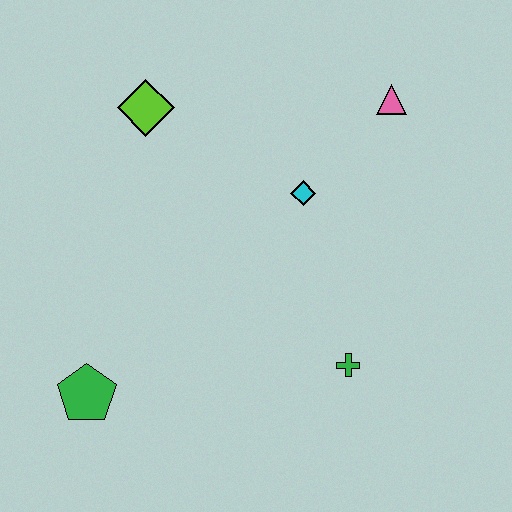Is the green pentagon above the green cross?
No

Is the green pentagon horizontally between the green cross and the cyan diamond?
No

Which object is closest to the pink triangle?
The cyan diamond is closest to the pink triangle.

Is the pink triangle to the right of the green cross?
Yes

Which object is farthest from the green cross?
The lime diamond is farthest from the green cross.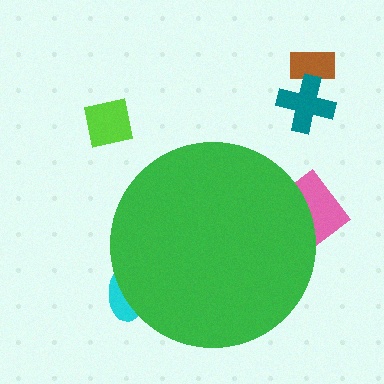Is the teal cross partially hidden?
No, the teal cross is fully visible.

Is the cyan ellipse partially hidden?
Yes, the cyan ellipse is partially hidden behind the green circle.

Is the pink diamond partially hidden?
Yes, the pink diamond is partially hidden behind the green circle.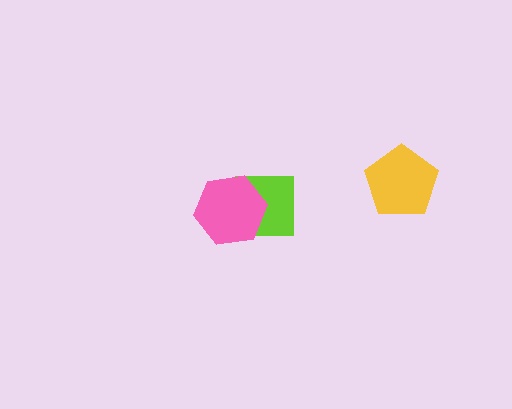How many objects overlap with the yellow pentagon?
0 objects overlap with the yellow pentagon.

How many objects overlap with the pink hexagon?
1 object overlaps with the pink hexagon.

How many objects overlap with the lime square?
1 object overlaps with the lime square.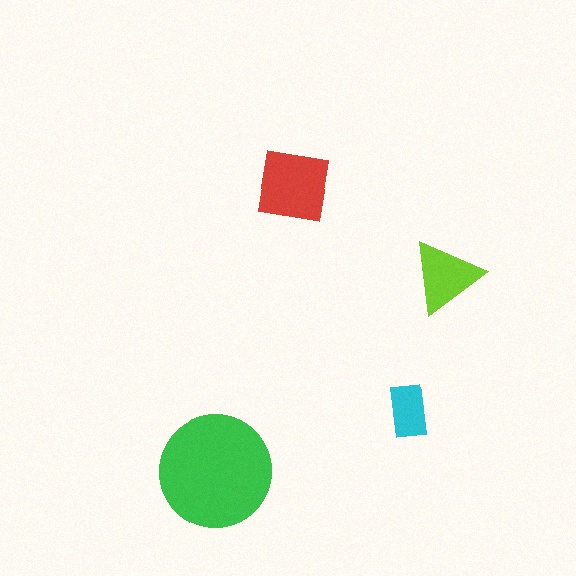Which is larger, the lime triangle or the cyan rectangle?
The lime triangle.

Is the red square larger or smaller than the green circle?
Smaller.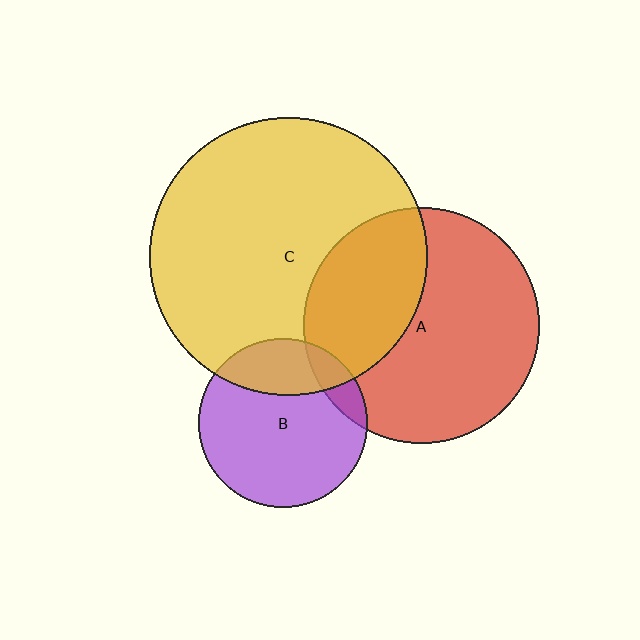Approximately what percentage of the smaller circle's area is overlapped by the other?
Approximately 10%.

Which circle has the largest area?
Circle C (yellow).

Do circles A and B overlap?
Yes.